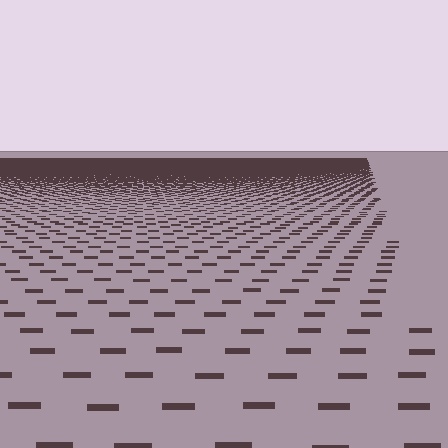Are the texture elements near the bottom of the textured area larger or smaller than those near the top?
Larger. Near the bottom, elements are closer to the viewer and appear at a bigger on-screen size.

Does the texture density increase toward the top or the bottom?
Density increases toward the top.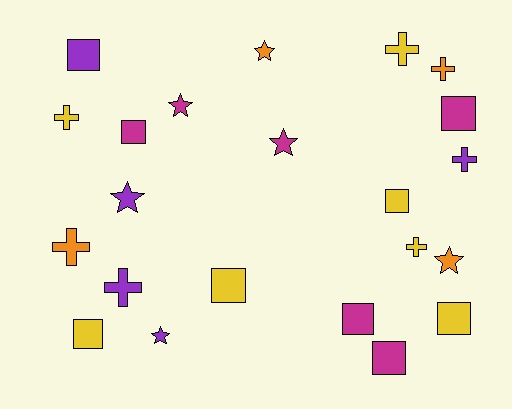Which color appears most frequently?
Yellow, with 7 objects.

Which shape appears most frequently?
Square, with 9 objects.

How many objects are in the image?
There are 22 objects.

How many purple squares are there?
There is 1 purple square.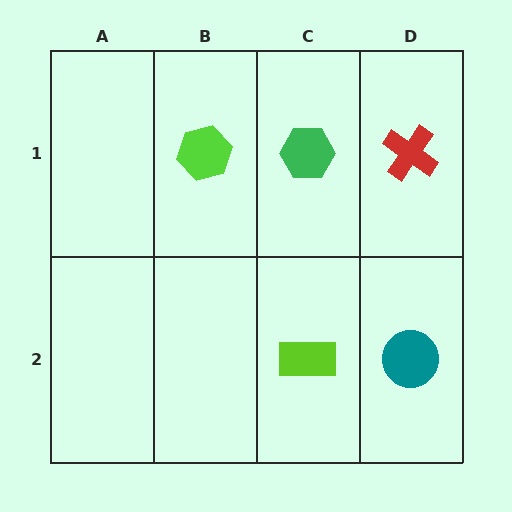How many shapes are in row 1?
3 shapes.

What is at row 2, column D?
A teal circle.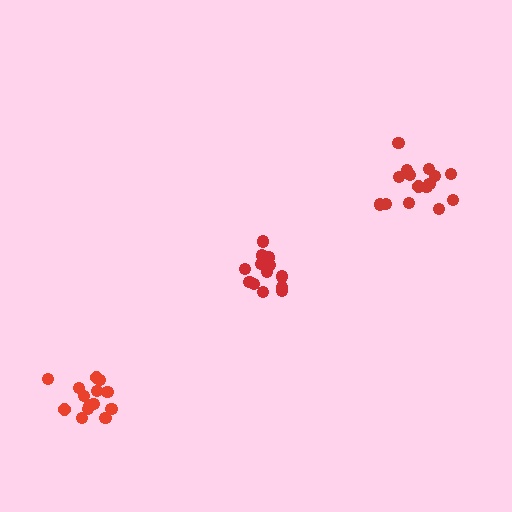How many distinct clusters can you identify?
There are 3 distinct clusters.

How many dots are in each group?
Group 1: 14 dots, Group 2: 15 dots, Group 3: 14 dots (43 total).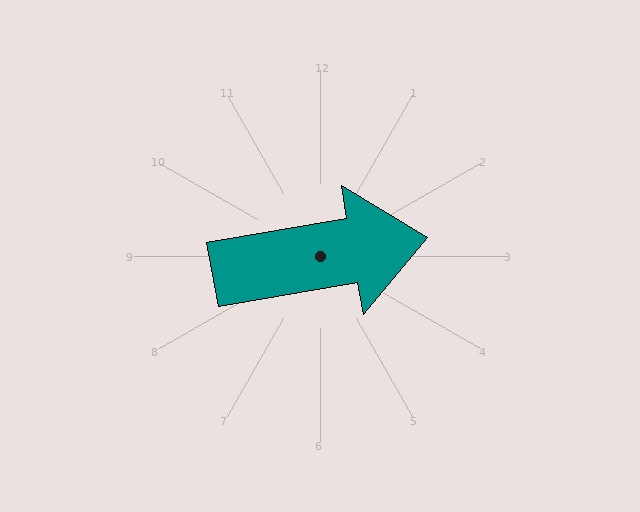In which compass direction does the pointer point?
East.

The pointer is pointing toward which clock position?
Roughly 3 o'clock.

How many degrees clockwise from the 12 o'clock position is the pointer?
Approximately 80 degrees.